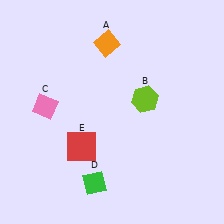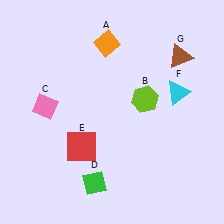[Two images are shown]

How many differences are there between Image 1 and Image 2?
There are 2 differences between the two images.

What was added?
A cyan triangle (F), a brown triangle (G) were added in Image 2.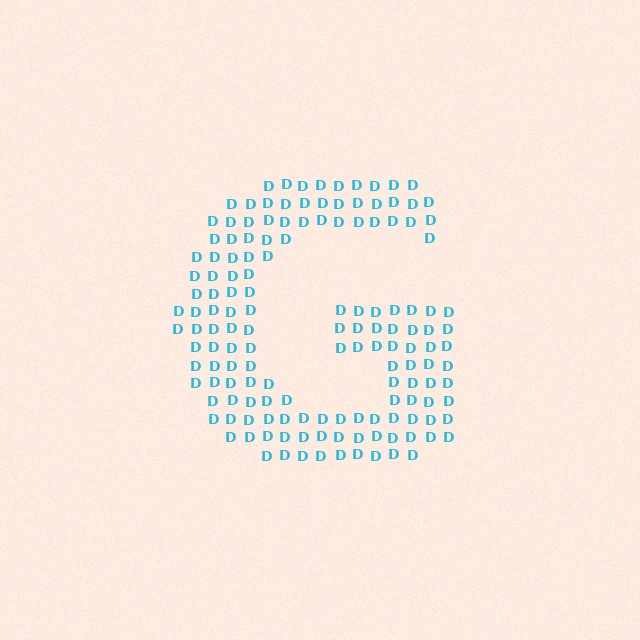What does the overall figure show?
The overall figure shows the letter G.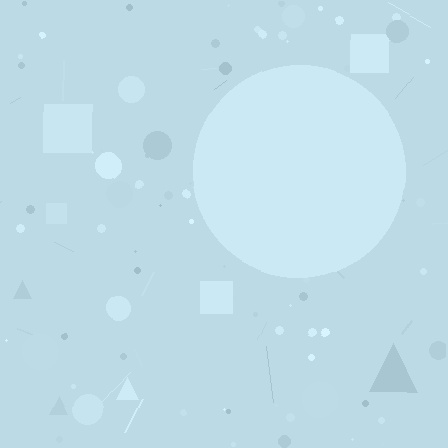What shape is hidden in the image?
A circle is hidden in the image.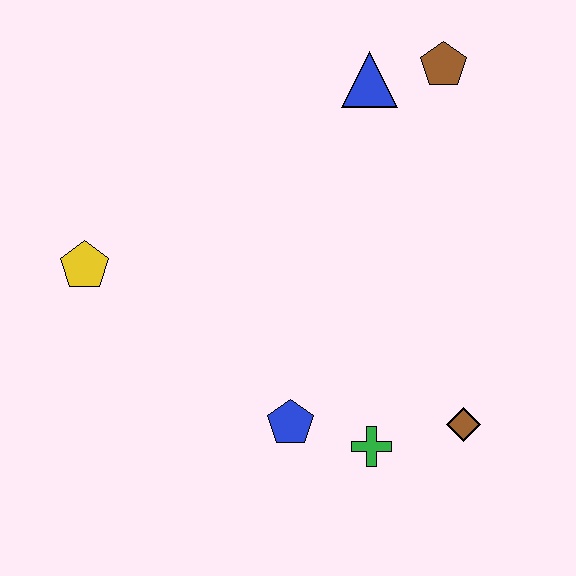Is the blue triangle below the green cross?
No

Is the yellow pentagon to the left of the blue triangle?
Yes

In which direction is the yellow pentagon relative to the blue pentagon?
The yellow pentagon is to the left of the blue pentagon.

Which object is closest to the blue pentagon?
The green cross is closest to the blue pentagon.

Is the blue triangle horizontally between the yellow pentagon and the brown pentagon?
Yes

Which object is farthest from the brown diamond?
The yellow pentagon is farthest from the brown diamond.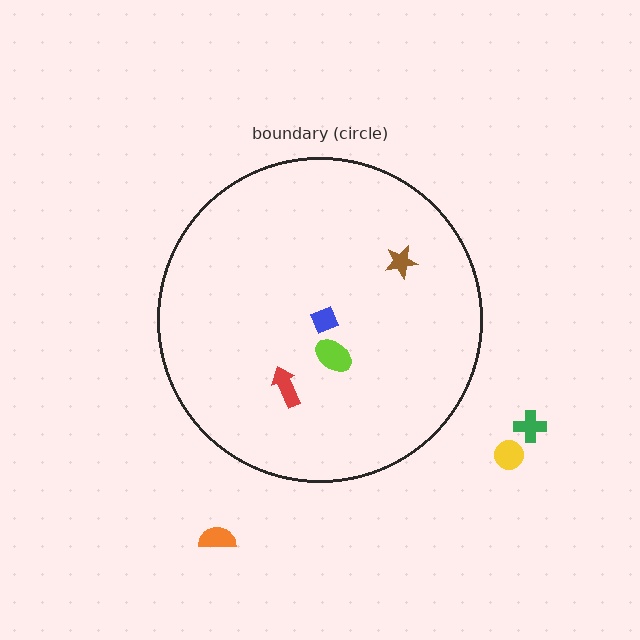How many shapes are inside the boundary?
4 inside, 3 outside.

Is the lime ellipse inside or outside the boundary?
Inside.